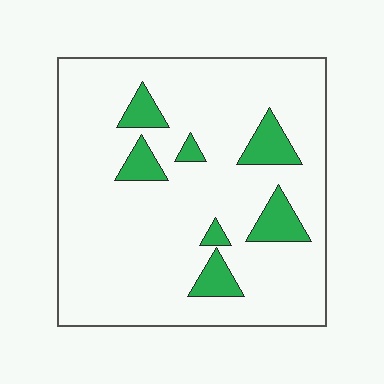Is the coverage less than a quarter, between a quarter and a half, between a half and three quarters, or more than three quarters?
Less than a quarter.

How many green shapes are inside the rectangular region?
7.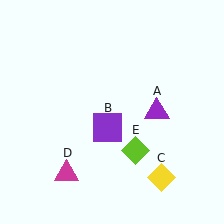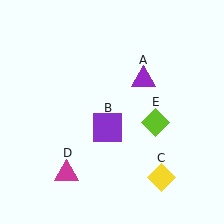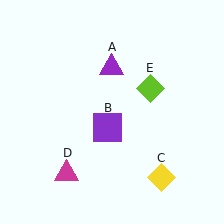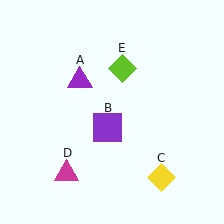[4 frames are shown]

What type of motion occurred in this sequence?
The purple triangle (object A), lime diamond (object E) rotated counterclockwise around the center of the scene.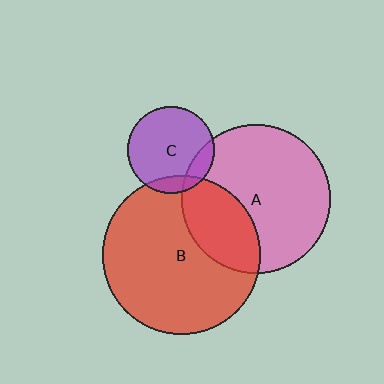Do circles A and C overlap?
Yes.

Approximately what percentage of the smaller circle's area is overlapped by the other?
Approximately 15%.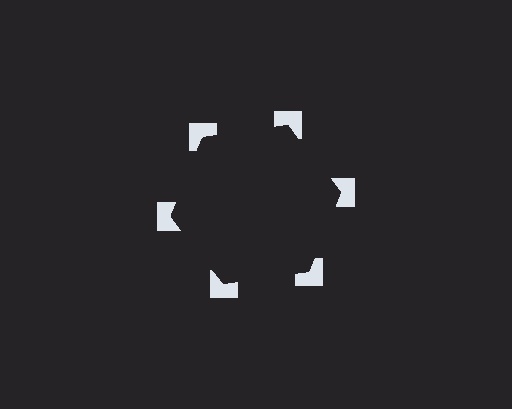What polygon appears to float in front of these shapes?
An illusory hexagon — its edges are inferred from the aligned wedge cuts in the notched squares, not physically drawn.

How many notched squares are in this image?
There are 6 — one at each vertex of the illusory hexagon.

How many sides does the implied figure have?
6 sides.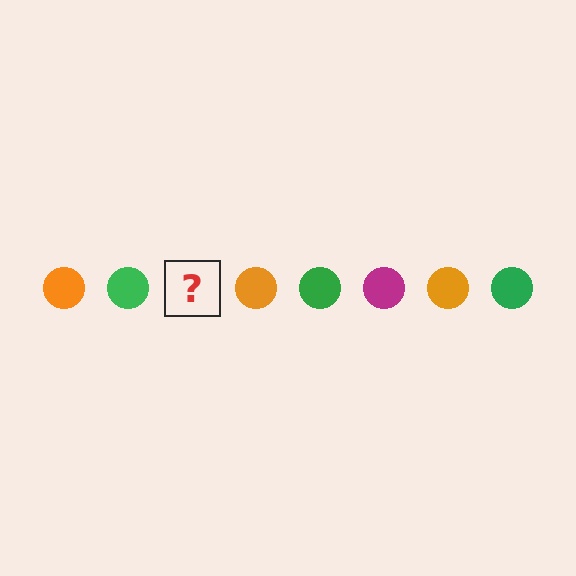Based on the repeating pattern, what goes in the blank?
The blank should be a magenta circle.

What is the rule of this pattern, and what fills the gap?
The rule is that the pattern cycles through orange, green, magenta circles. The gap should be filled with a magenta circle.